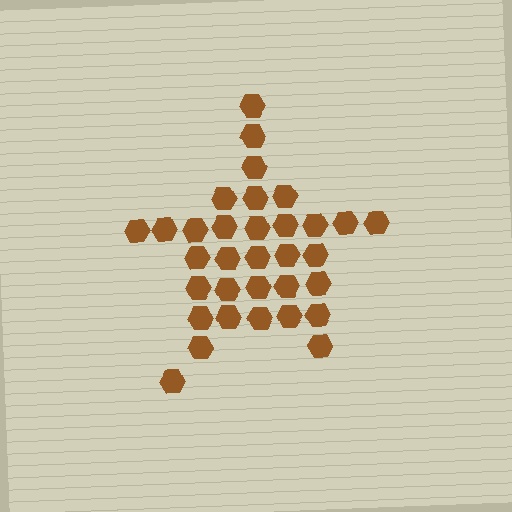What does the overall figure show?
The overall figure shows a star.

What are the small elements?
The small elements are hexagons.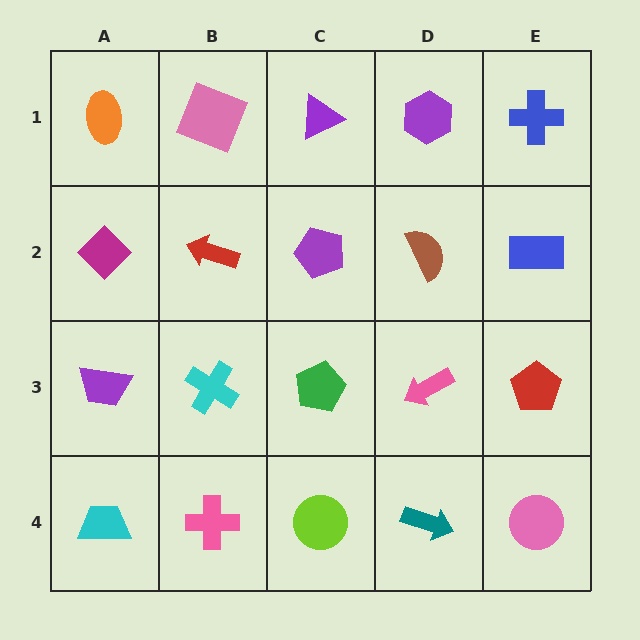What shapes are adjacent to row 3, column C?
A purple pentagon (row 2, column C), a lime circle (row 4, column C), a cyan cross (row 3, column B), a pink arrow (row 3, column D).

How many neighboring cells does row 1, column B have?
3.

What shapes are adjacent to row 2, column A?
An orange ellipse (row 1, column A), a purple trapezoid (row 3, column A), a red arrow (row 2, column B).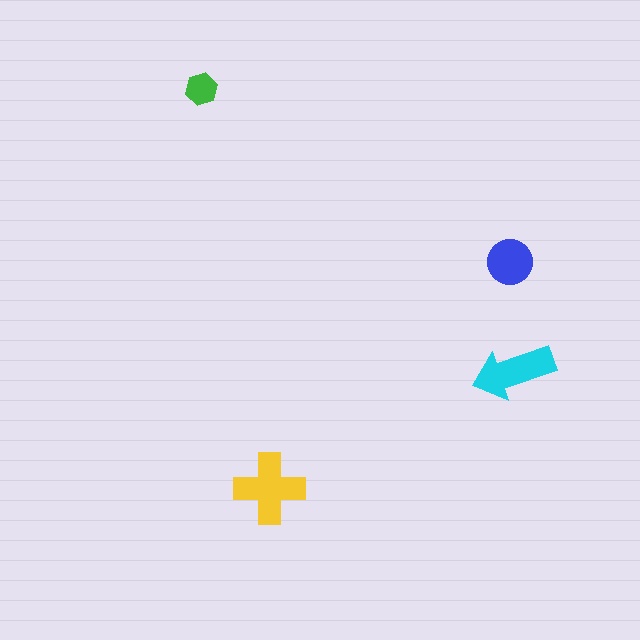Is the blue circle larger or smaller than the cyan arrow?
Smaller.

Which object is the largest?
The yellow cross.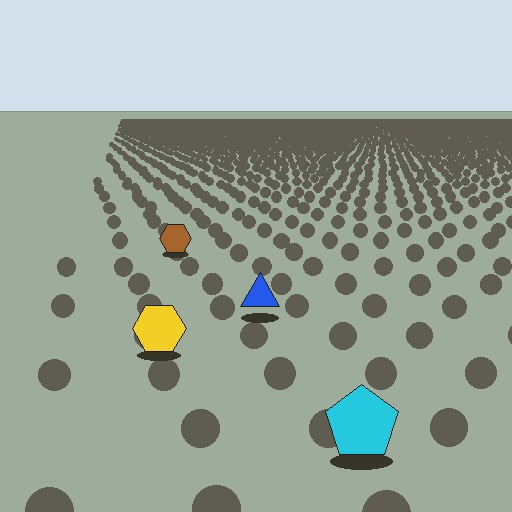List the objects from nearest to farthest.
From nearest to farthest: the cyan pentagon, the yellow hexagon, the blue triangle, the brown hexagon.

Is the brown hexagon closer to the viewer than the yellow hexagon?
No. The yellow hexagon is closer — you can tell from the texture gradient: the ground texture is coarser near it.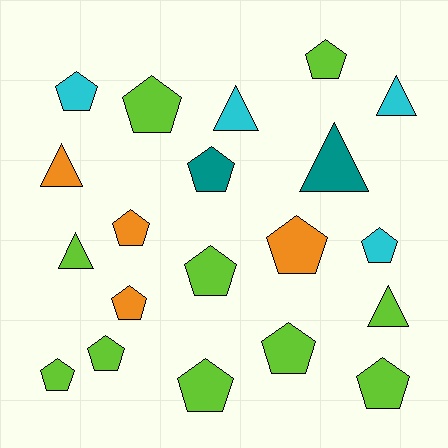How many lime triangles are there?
There are 2 lime triangles.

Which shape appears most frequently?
Pentagon, with 14 objects.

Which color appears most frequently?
Lime, with 10 objects.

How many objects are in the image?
There are 20 objects.